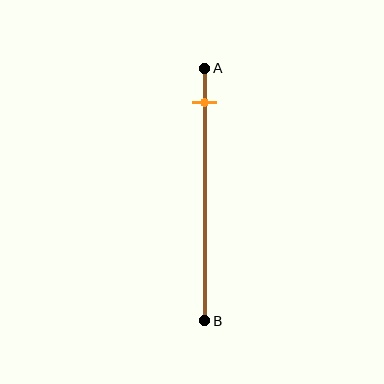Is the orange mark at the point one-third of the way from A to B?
No, the mark is at about 15% from A, not at the 33% one-third point.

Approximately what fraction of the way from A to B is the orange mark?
The orange mark is approximately 15% of the way from A to B.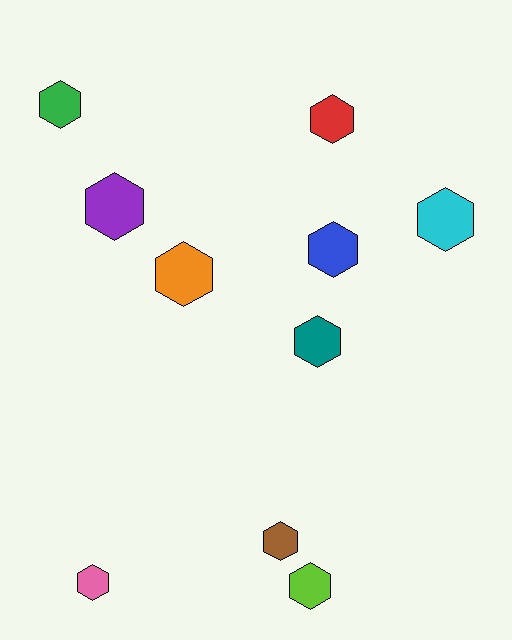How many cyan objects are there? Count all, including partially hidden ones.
There is 1 cyan object.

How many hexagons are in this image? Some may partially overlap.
There are 10 hexagons.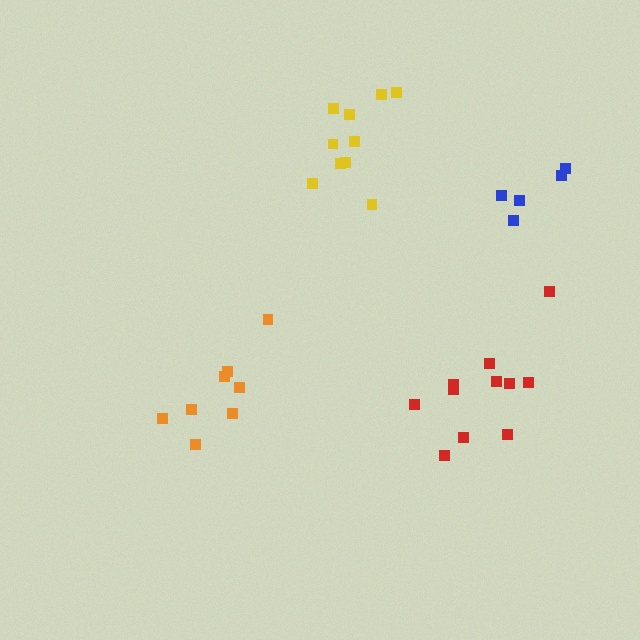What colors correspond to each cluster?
The clusters are colored: yellow, red, blue, orange.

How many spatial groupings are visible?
There are 4 spatial groupings.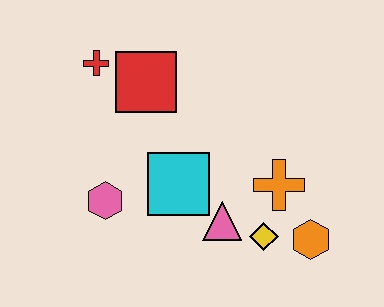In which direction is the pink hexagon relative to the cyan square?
The pink hexagon is to the left of the cyan square.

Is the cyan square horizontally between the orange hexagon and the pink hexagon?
Yes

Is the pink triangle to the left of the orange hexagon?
Yes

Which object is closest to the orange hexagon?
The yellow diamond is closest to the orange hexagon.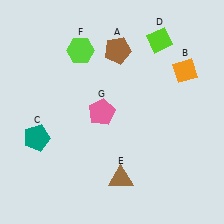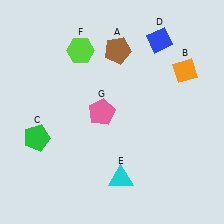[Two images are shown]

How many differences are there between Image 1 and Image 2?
There are 3 differences between the two images.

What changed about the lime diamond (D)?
In Image 1, D is lime. In Image 2, it changed to blue.